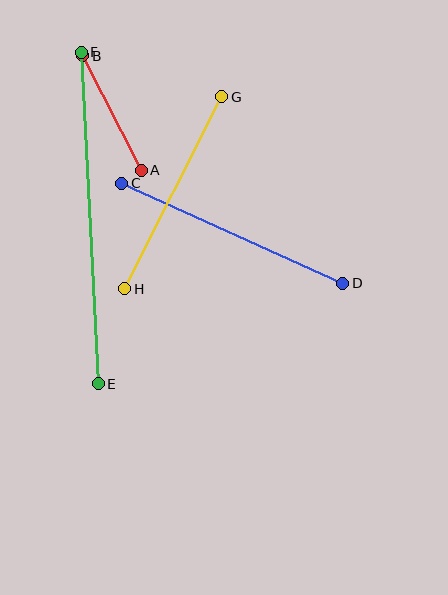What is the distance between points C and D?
The distance is approximately 243 pixels.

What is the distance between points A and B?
The distance is approximately 128 pixels.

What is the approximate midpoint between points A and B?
The midpoint is at approximately (112, 113) pixels.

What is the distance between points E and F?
The distance is approximately 332 pixels.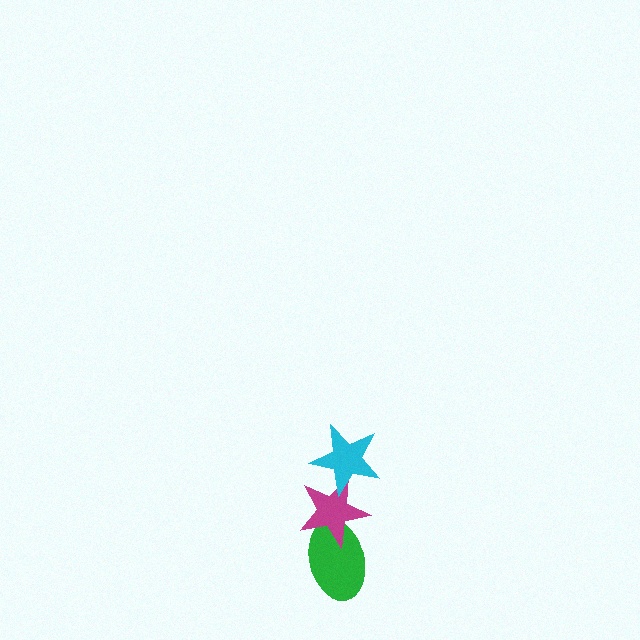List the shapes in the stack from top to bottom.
From top to bottom: the cyan star, the magenta star, the green ellipse.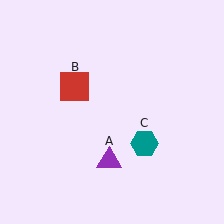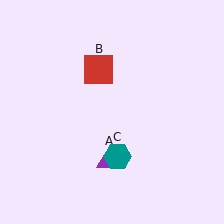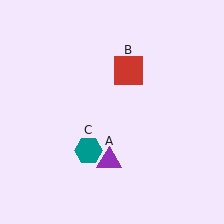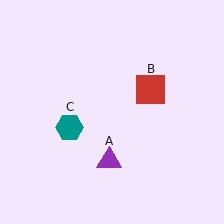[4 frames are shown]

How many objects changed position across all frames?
2 objects changed position: red square (object B), teal hexagon (object C).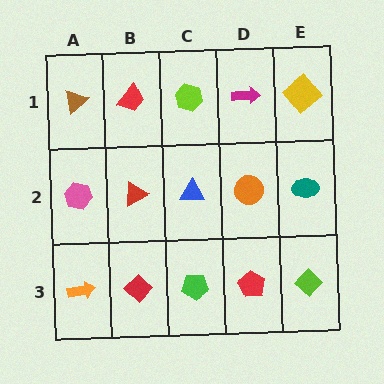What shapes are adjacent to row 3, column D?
An orange circle (row 2, column D), a green pentagon (row 3, column C), a lime diamond (row 3, column E).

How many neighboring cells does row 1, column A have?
2.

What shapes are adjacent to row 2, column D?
A magenta arrow (row 1, column D), a red pentagon (row 3, column D), a blue triangle (row 2, column C), a teal ellipse (row 2, column E).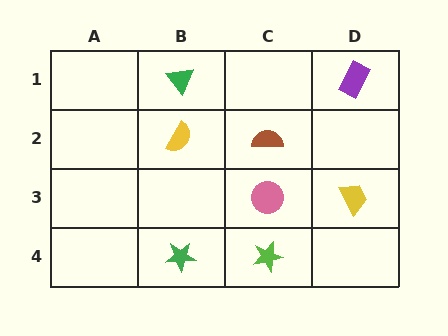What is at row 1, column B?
A green triangle.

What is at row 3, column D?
A yellow trapezoid.